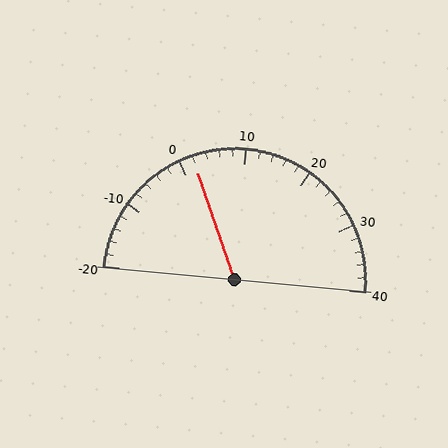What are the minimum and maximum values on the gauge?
The gauge ranges from -20 to 40.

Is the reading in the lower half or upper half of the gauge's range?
The reading is in the lower half of the range (-20 to 40).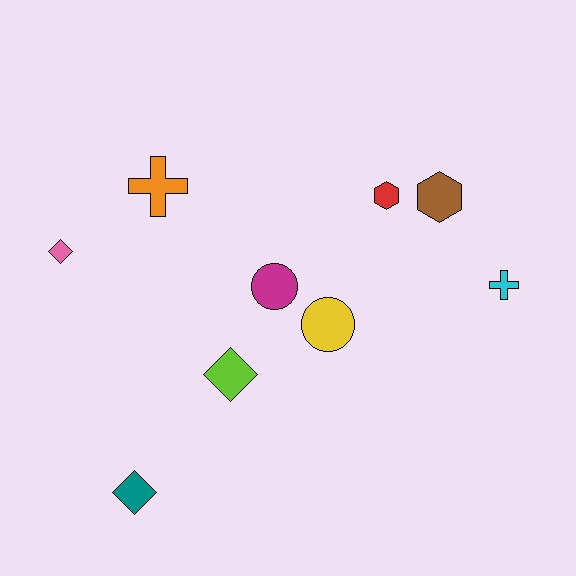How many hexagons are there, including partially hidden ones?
There are 2 hexagons.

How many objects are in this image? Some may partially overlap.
There are 9 objects.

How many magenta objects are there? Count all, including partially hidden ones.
There is 1 magenta object.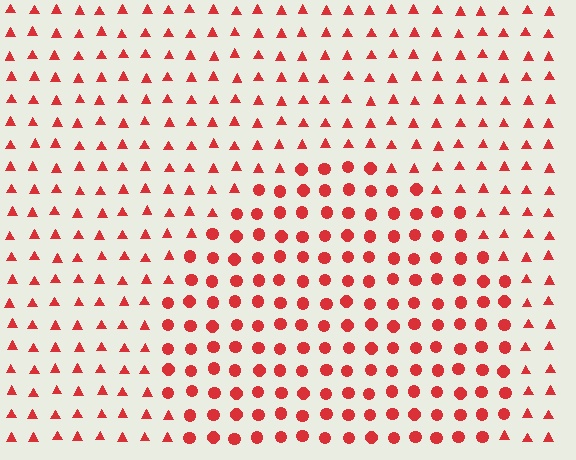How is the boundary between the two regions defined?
The boundary is defined by a change in element shape: circles inside vs. triangles outside. All elements share the same color and spacing.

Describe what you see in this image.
The image is filled with small red elements arranged in a uniform grid. A circle-shaped region contains circles, while the surrounding area contains triangles. The boundary is defined purely by the change in element shape.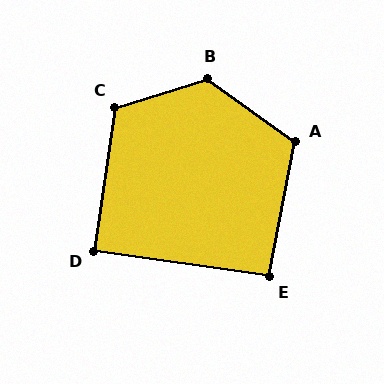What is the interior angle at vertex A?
Approximately 115 degrees (obtuse).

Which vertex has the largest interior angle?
B, at approximately 127 degrees.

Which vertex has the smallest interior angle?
D, at approximately 90 degrees.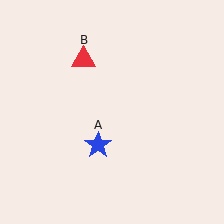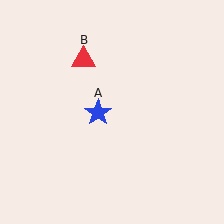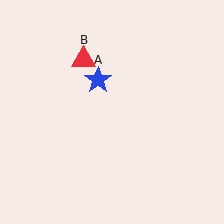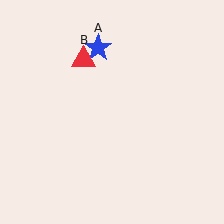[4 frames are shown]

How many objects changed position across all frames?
1 object changed position: blue star (object A).